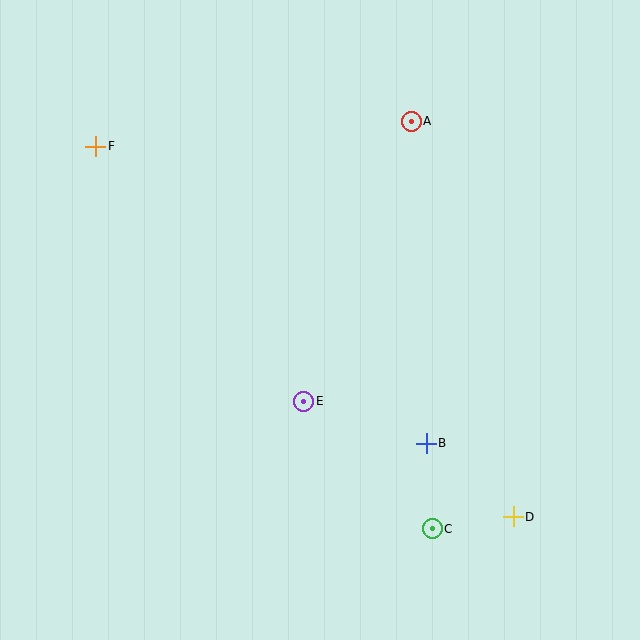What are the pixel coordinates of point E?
Point E is at (304, 401).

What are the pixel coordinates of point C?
Point C is at (432, 529).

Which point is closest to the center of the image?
Point E at (304, 401) is closest to the center.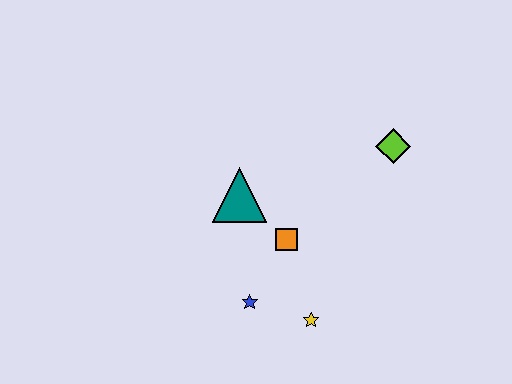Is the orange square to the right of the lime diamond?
No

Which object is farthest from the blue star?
The lime diamond is farthest from the blue star.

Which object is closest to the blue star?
The yellow star is closest to the blue star.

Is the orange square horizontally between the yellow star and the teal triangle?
Yes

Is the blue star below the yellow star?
No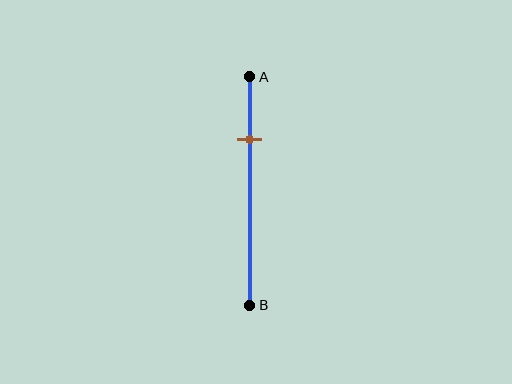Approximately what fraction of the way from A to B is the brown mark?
The brown mark is approximately 30% of the way from A to B.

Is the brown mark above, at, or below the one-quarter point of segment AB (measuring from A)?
The brown mark is approximately at the one-quarter point of segment AB.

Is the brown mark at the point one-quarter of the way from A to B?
Yes, the mark is approximately at the one-quarter point.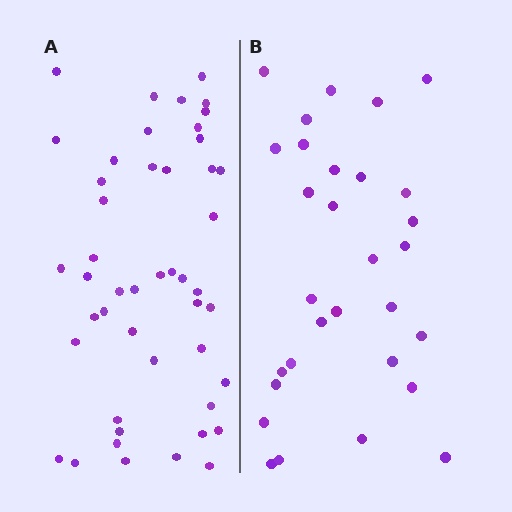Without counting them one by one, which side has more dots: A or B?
Region A (the left region) has more dots.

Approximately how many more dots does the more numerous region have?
Region A has approximately 15 more dots than region B.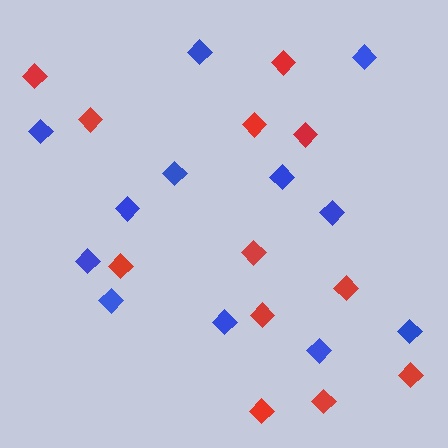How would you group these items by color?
There are 2 groups: one group of blue diamonds (12) and one group of red diamonds (12).